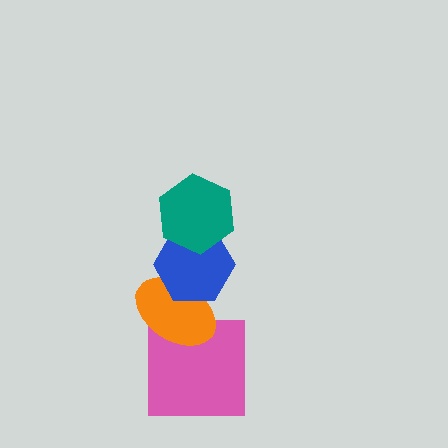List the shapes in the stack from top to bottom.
From top to bottom: the teal hexagon, the blue hexagon, the orange ellipse, the pink square.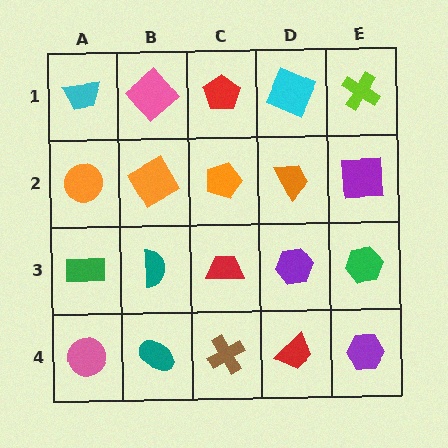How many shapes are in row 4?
5 shapes.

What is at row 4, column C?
A brown cross.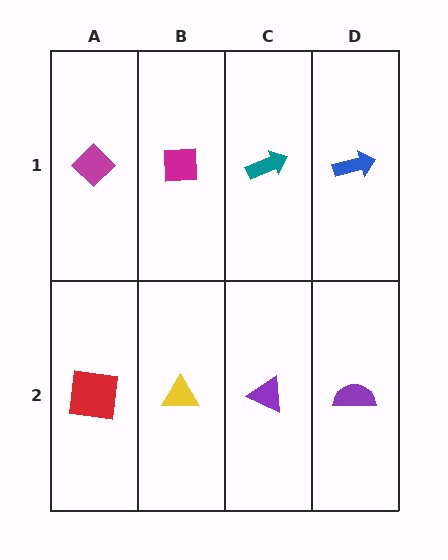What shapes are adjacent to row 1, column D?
A purple semicircle (row 2, column D), a teal arrow (row 1, column C).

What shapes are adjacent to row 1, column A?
A red square (row 2, column A), a magenta square (row 1, column B).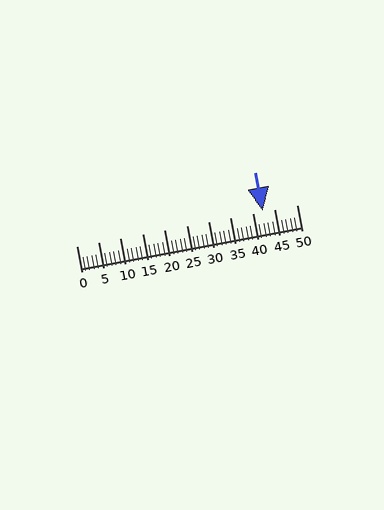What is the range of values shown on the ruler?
The ruler shows values from 0 to 50.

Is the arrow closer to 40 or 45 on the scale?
The arrow is closer to 40.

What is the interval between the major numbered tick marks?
The major tick marks are spaced 5 units apart.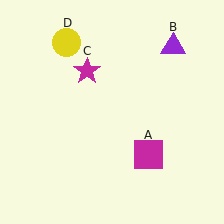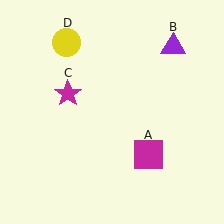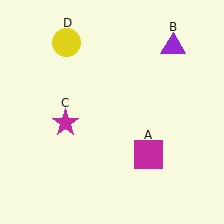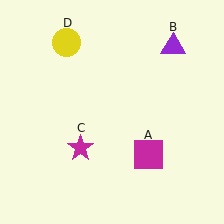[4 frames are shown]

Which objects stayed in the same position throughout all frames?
Magenta square (object A) and purple triangle (object B) and yellow circle (object D) remained stationary.